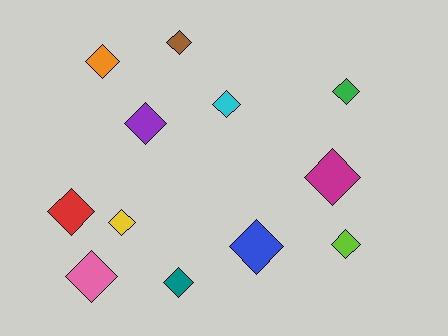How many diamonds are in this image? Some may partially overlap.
There are 12 diamonds.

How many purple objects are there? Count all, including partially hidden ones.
There is 1 purple object.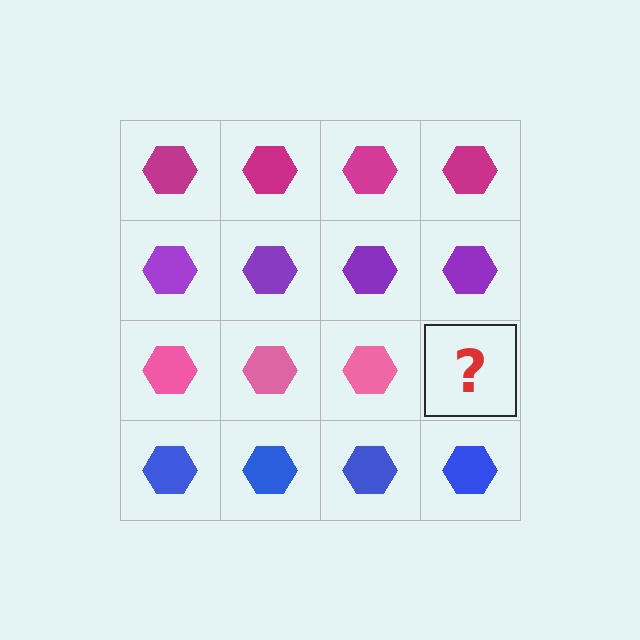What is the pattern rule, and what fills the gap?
The rule is that each row has a consistent color. The gap should be filled with a pink hexagon.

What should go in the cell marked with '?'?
The missing cell should contain a pink hexagon.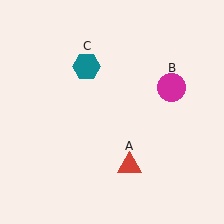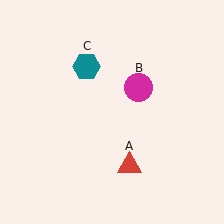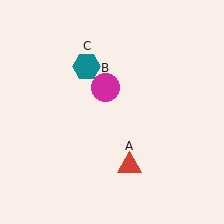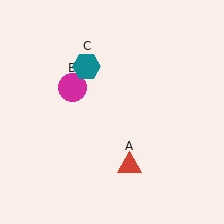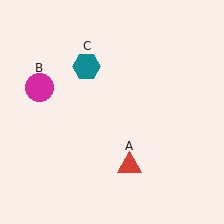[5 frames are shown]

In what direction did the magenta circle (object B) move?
The magenta circle (object B) moved left.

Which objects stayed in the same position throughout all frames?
Red triangle (object A) and teal hexagon (object C) remained stationary.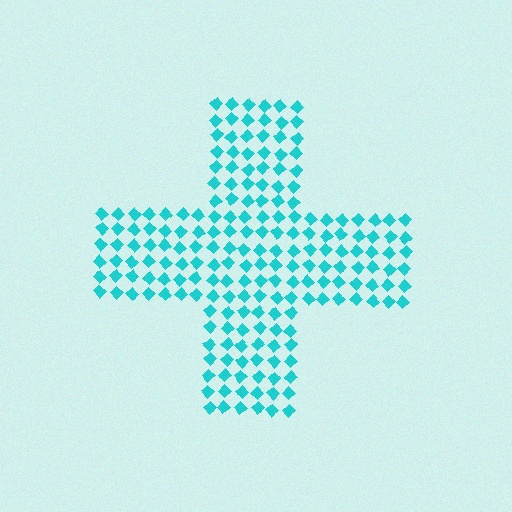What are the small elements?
The small elements are diamonds.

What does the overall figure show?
The overall figure shows a cross.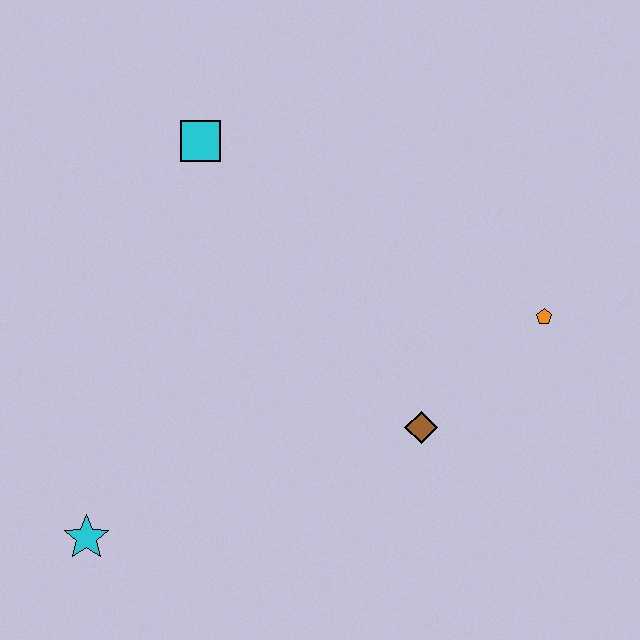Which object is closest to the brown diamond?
The orange pentagon is closest to the brown diamond.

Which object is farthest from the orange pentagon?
The cyan star is farthest from the orange pentagon.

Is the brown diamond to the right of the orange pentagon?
No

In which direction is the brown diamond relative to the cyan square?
The brown diamond is below the cyan square.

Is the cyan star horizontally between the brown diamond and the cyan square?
No